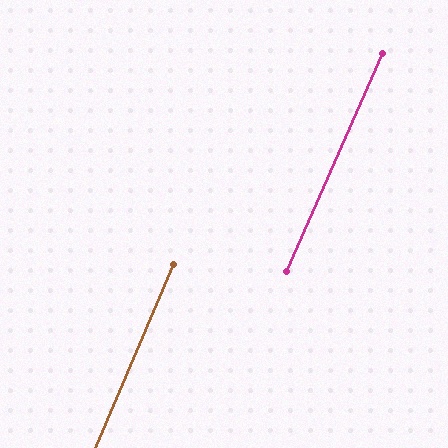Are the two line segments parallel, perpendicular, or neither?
Parallel — their directions differ by only 0.9°.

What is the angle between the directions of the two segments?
Approximately 1 degree.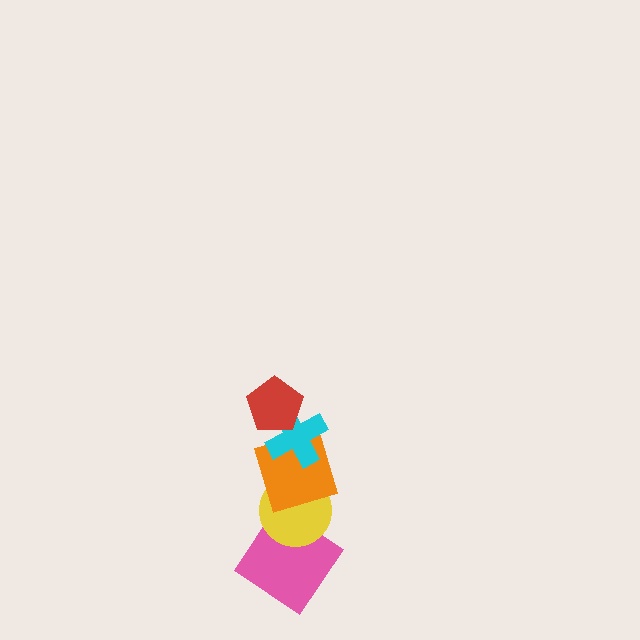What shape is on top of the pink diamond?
The yellow circle is on top of the pink diamond.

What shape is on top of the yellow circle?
The orange square is on top of the yellow circle.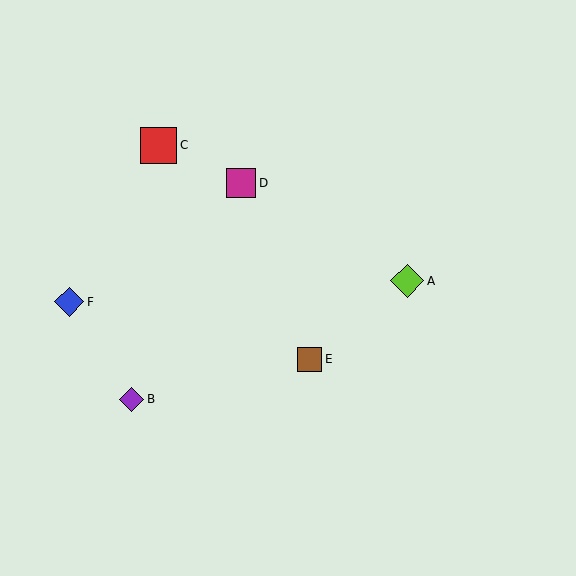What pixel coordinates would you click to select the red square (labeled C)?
Click at (159, 145) to select the red square C.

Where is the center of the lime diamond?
The center of the lime diamond is at (407, 281).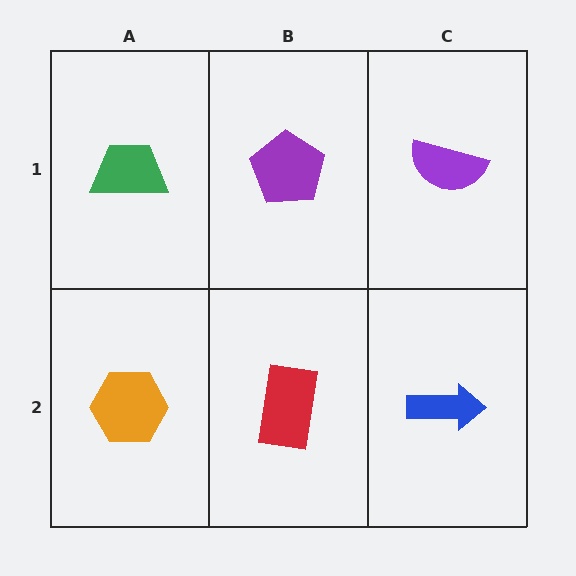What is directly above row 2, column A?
A green trapezoid.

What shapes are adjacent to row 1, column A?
An orange hexagon (row 2, column A), a purple pentagon (row 1, column B).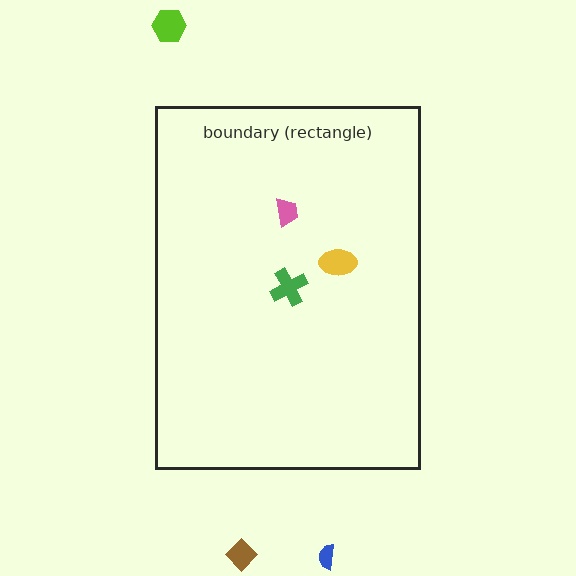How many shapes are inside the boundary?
3 inside, 3 outside.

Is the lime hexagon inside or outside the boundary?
Outside.